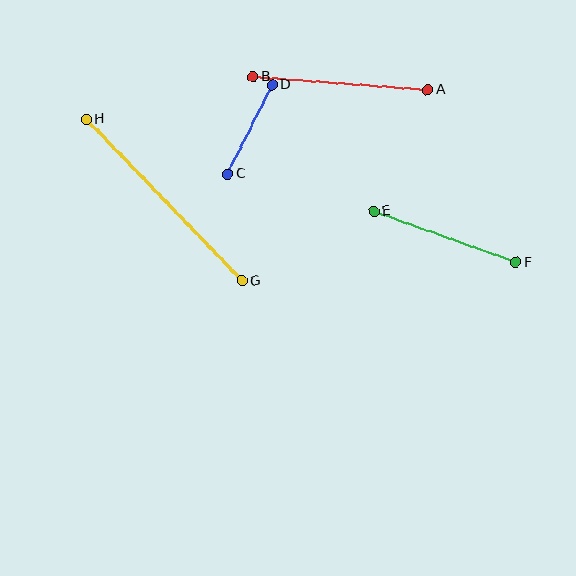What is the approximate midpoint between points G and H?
The midpoint is at approximately (164, 200) pixels.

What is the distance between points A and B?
The distance is approximately 175 pixels.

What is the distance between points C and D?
The distance is approximately 99 pixels.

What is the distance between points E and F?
The distance is approximately 151 pixels.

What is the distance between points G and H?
The distance is approximately 224 pixels.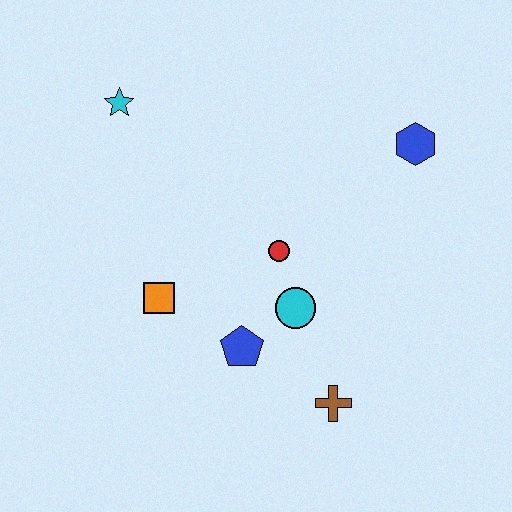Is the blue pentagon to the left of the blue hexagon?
Yes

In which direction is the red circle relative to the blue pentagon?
The red circle is above the blue pentagon.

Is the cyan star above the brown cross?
Yes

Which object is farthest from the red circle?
The cyan star is farthest from the red circle.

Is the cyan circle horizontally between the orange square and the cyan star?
No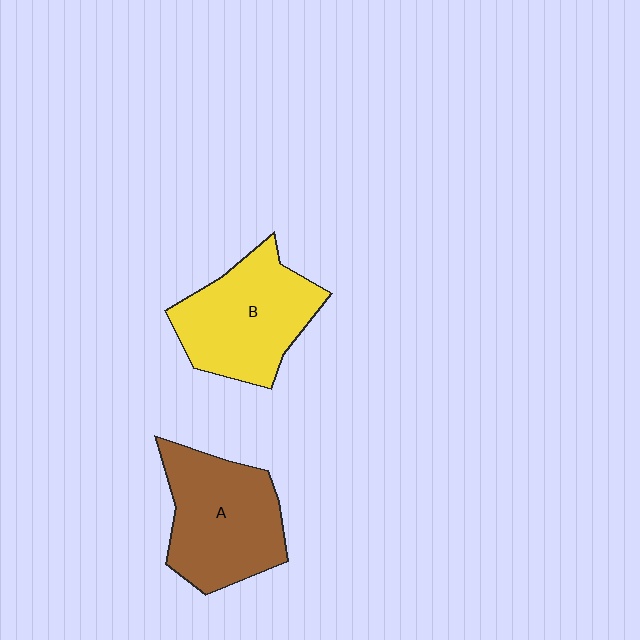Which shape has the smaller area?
Shape B (yellow).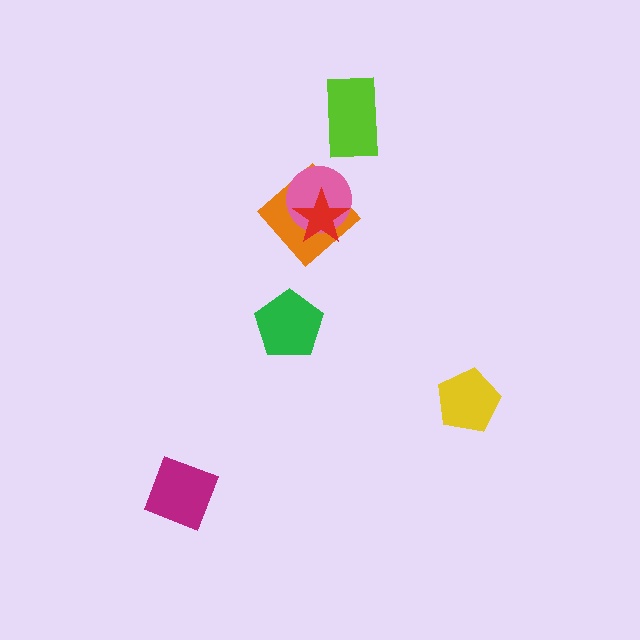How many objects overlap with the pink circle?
2 objects overlap with the pink circle.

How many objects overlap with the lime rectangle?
0 objects overlap with the lime rectangle.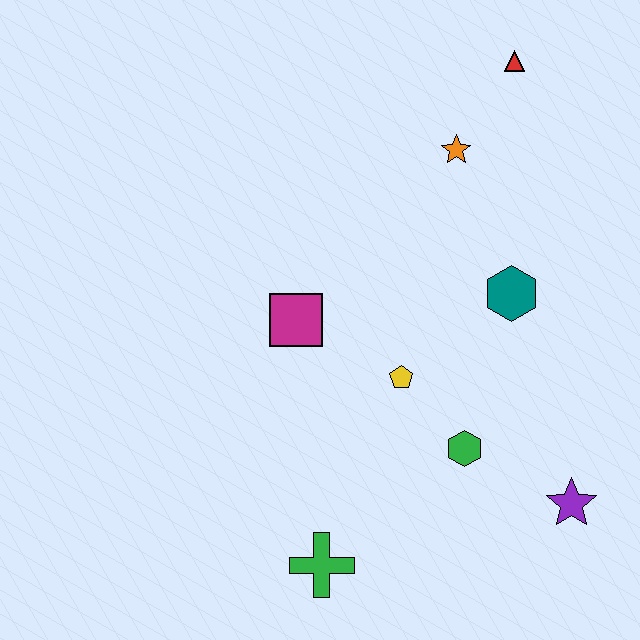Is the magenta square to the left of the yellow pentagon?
Yes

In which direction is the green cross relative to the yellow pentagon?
The green cross is below the yellow pentagon.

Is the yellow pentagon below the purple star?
No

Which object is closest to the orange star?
The red triangle is closest to the orange star.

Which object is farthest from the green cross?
The red triangle is farthest from the green cross.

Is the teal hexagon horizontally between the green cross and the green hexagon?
No